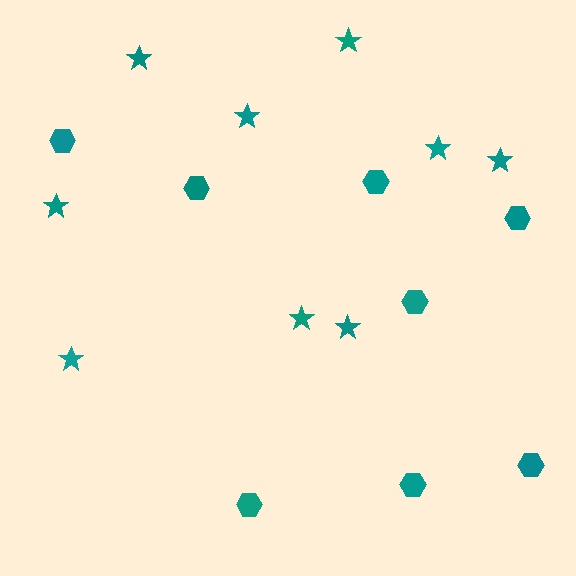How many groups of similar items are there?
There are 2 groups: one group of hexagons (8) and one group of stars (9).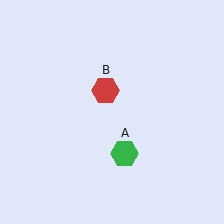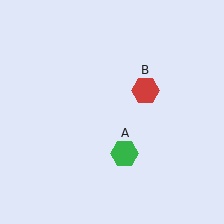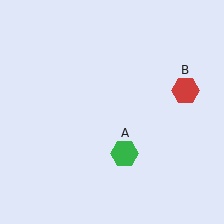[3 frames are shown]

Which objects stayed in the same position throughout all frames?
Green hexagon (object A) remained stationary.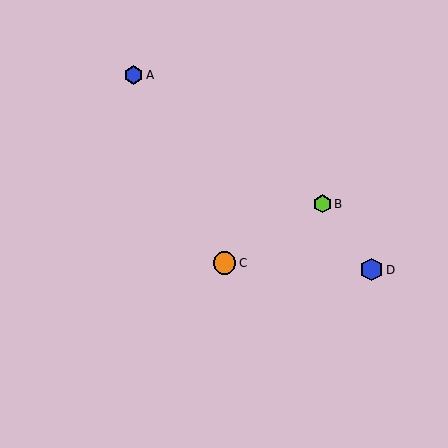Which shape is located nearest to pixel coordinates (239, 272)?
The orange circle (labeled C) at (225, 263) is nearest to that location.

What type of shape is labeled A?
Shape A is a blue hexagon.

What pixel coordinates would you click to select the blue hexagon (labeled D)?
Click at (372, 270) to select the blue hexagon D.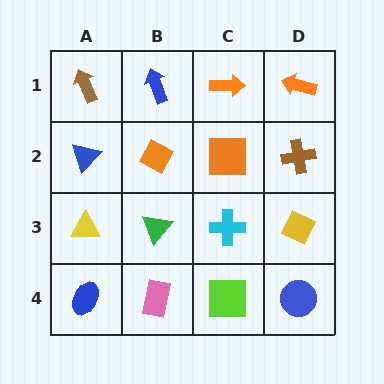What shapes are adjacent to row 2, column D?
An orange arrow (row 1, column D), a yellow diamond (row 3, column D), an orange square (row 2, column C).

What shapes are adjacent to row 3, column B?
An orange diamond (row 2, column B), a pink rectangle (row 4, column B), a yellow triangle (row 3, column A), a cyan cross (row 3, column C).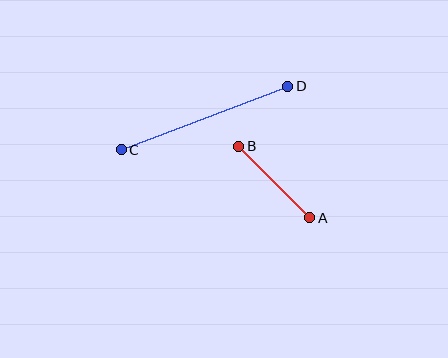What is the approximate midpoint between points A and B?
The midpoint is at approximately (274, 182) pixels.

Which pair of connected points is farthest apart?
Points C and D are farthest apart.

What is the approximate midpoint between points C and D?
The midpoint is at approximately (205, 118) pixels.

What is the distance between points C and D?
The distance is approximately 179 pixels.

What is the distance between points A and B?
The distance is approximately 101 pixels.